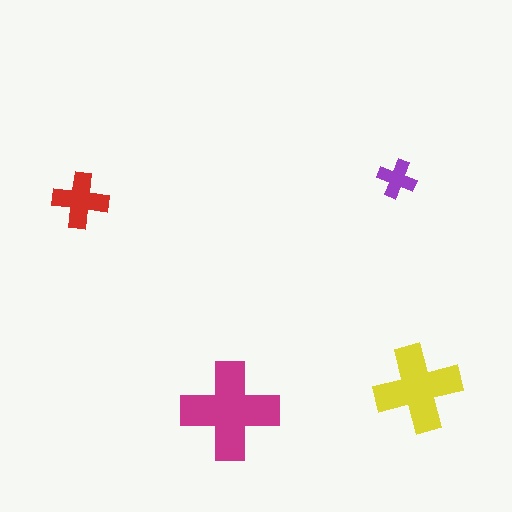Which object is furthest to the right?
The yellow cross is rightmost.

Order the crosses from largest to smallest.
the magenta one, the yellow one, the red one, the purple one.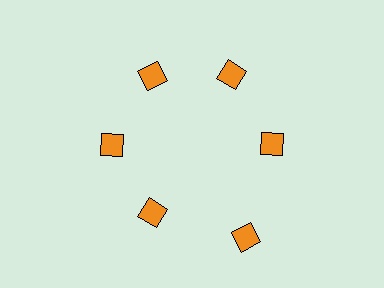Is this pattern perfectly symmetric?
No. The 6 orange diamonds are arranged in a ring, but one element near the 5 o'clock position is pushed outward from the center, breaking the 6-fold rotational symmetry.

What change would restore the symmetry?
The symmetry would be restored by moving it inward, back onto the ring so that all 6 diamonds sit at equal angles and equal distance from the center.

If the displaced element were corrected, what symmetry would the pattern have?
It would have 6-fold rotational symmetry — the pattern would map onto itself every 60 degrees.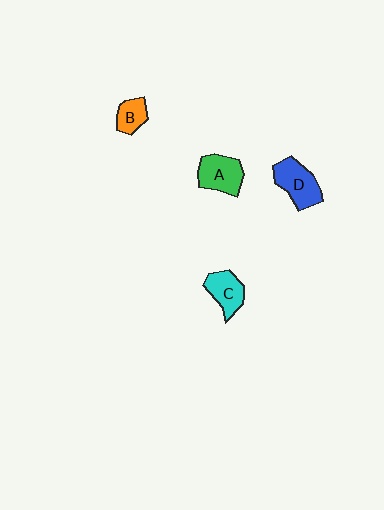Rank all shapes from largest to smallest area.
From largest to smallest: D (blue), A (green), C (cyan), B (orange).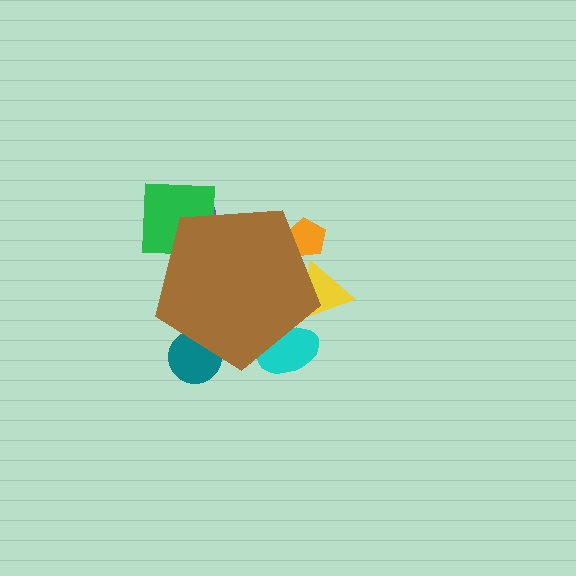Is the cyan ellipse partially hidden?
Yes, the cyan ellipse is partially hidden behind the brown pentagon.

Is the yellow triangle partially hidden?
Yes, the yellow triangle is partially hidden behind the brown pentagon.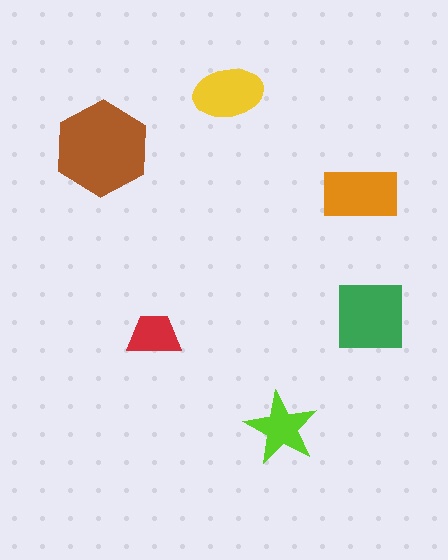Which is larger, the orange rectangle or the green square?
The green square.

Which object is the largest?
The brown hexagon.